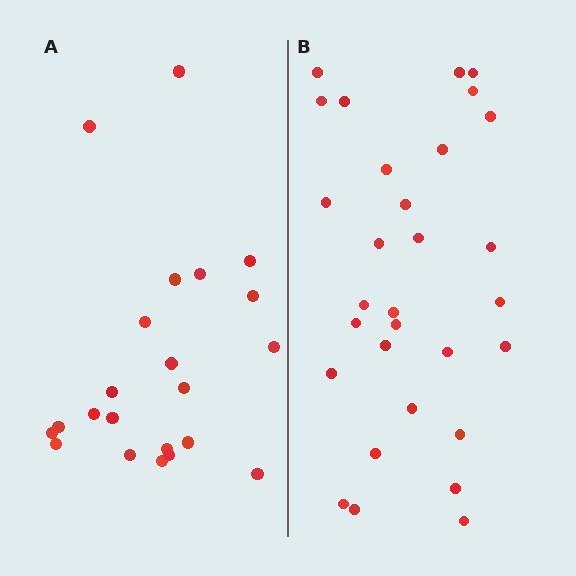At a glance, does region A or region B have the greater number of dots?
Region B (the right region) has more dots.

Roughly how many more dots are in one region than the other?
Region B has roughly 8 or so more dots than region A.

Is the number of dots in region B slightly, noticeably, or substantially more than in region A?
Region B has noticeably more, but not dramatically so. The ratio is roughly 1.4 to 1.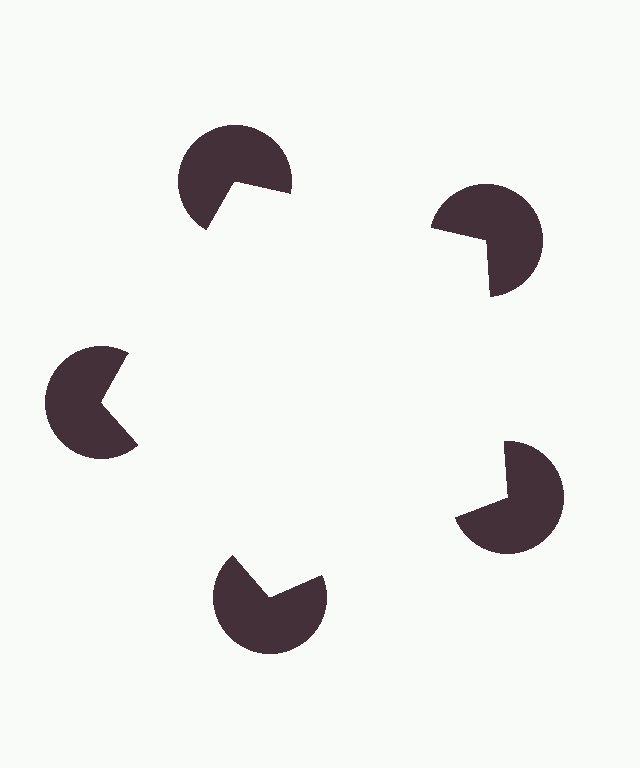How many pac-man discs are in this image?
There are 5 — one at each vertex of the illusory pentagon.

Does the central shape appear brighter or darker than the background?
It typically appears slightly brighter than the background, even though no actual brightness change is drawn.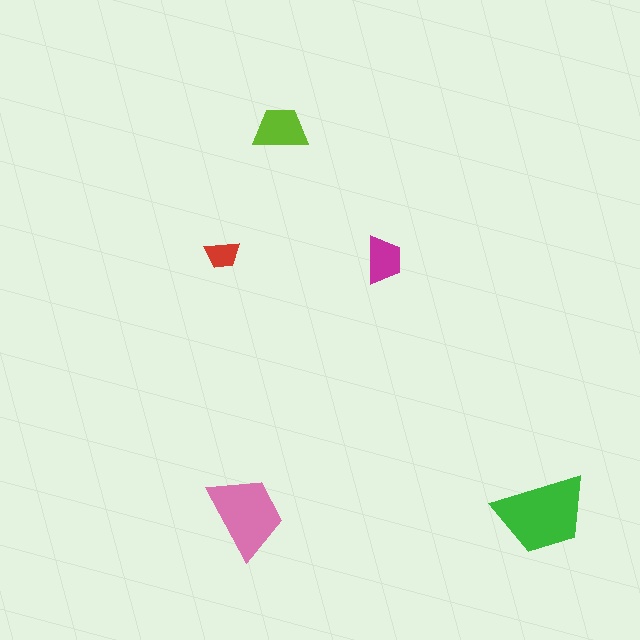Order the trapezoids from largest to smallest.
the green one, the pink one, the lime one, the magenta one, the red one.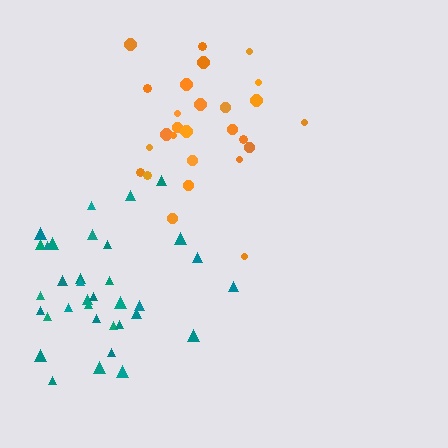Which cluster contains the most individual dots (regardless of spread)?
Teal (35).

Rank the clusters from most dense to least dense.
teal, orange.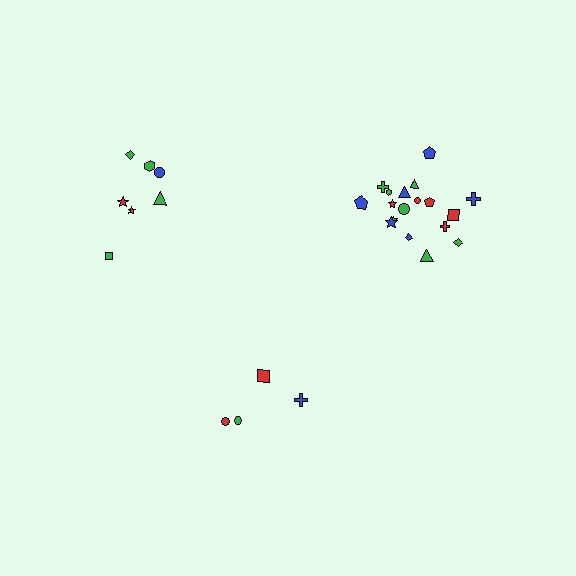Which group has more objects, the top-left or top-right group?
The top-right group.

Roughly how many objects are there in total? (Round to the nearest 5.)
Roughly 30 objects in total.